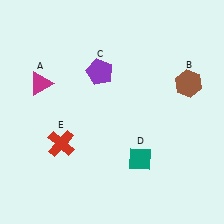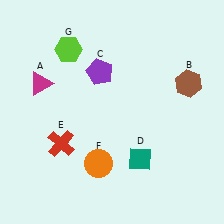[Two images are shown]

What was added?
An orange circle (F), a lime hexagon (G) were added in Image 2.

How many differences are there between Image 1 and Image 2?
There are 2 differences between the two images.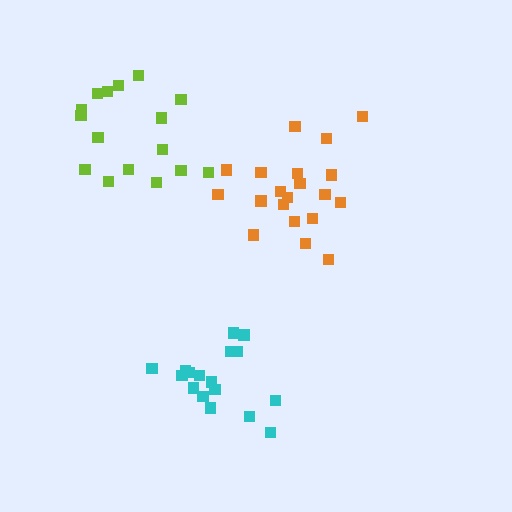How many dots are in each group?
Group 1: 20 dots, Group 2: 17 dots, Group 3: 16 dots (53 total).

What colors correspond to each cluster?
The clusters are colored: orange, cyan, lime.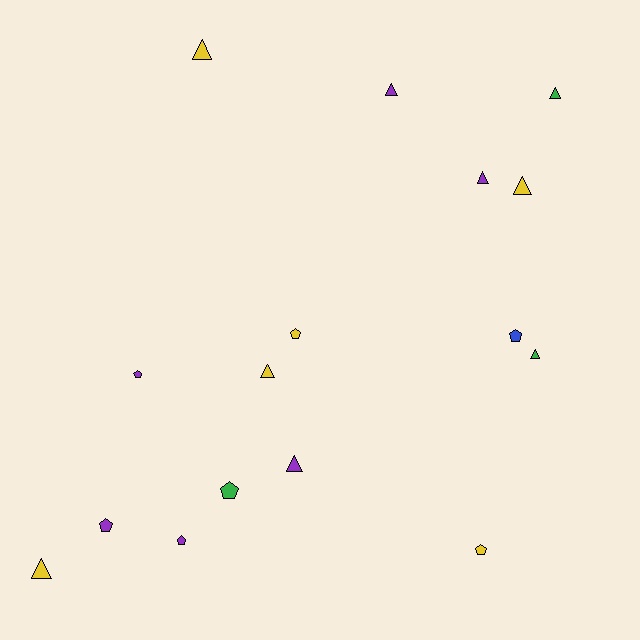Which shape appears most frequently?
Triangle, with 9 objects.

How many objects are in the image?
There are 16 objects.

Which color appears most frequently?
Yellow, with 6 objects.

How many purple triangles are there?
There are 3 purple triangles.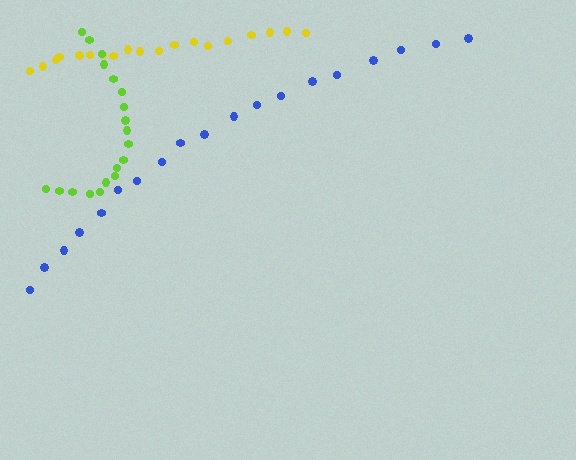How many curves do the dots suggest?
There are 3 distinct paths.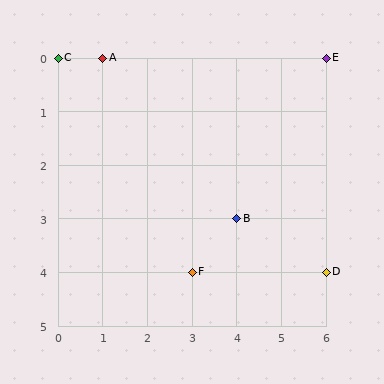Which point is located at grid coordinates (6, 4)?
Point D is at (6, 4).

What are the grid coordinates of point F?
Point F is at grid coordinates (3, 4).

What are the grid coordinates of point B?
Point B is at grid coordinates (4, 3).